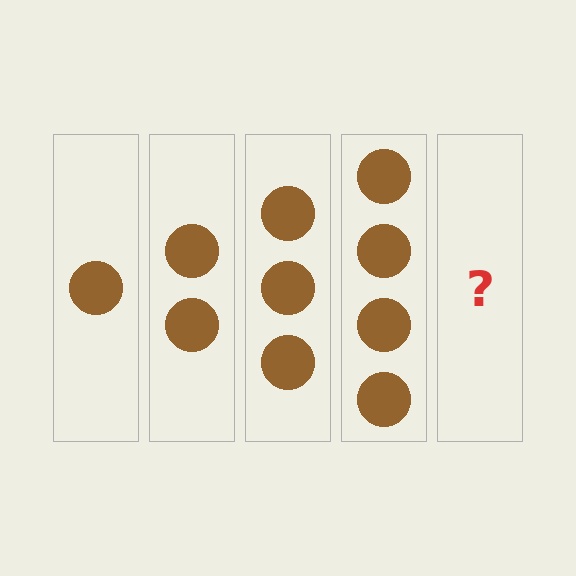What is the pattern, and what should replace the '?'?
The pattern is that each step adds one more circle. The '?' should be 5 circles.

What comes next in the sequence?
The next element should be 5 circles.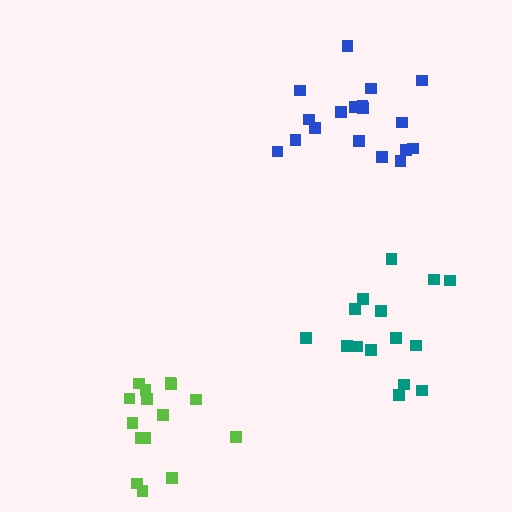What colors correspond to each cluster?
The clusters are colored: teal, lime, blue.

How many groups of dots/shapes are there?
There are 3 groups.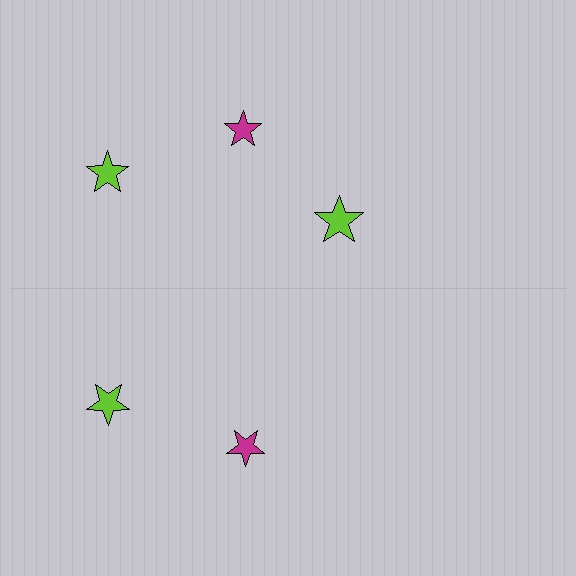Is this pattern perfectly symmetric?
No, the pattern is not perfectly symmetric. A lime star is missing from the bottom side.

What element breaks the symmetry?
A lime star is missing from the bottom side.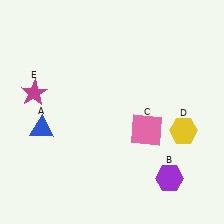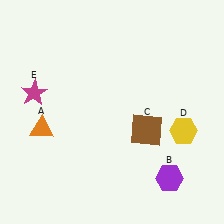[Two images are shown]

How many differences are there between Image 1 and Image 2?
There are 2 differences between the two images.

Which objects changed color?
A changed from blue to orange. C changed from pink to brown.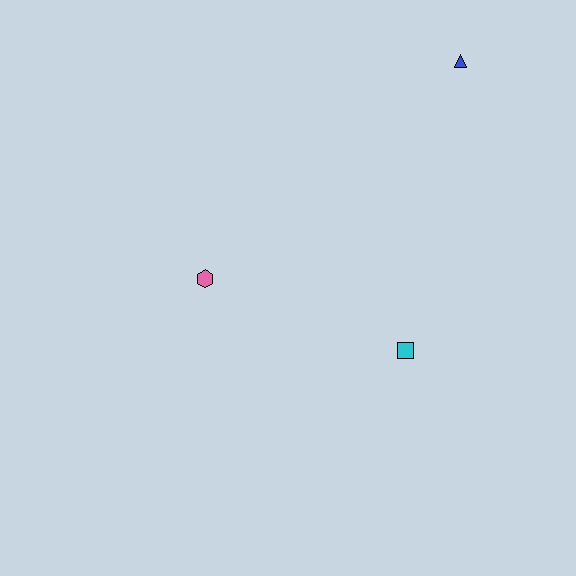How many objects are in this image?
There are 3 objects.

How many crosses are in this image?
There are no crosses.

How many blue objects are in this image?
There is 1 blue object.